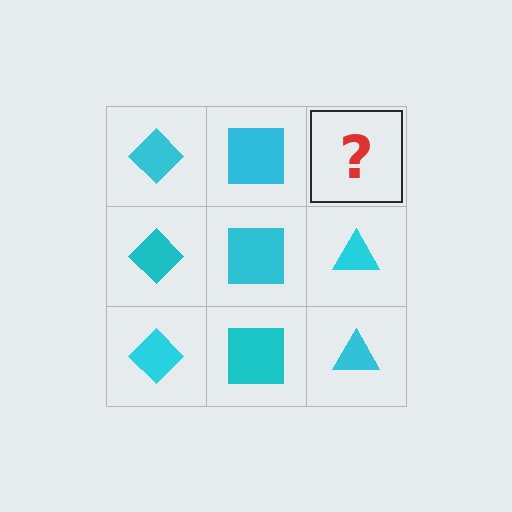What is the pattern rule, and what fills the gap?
The rule is that each column has a consistent shape. The gap should be filled with a cyan triangle.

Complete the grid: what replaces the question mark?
The question mark should be replaced with a cyan triangle.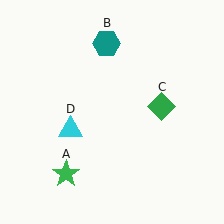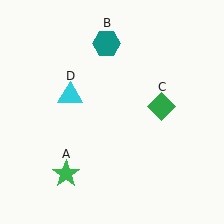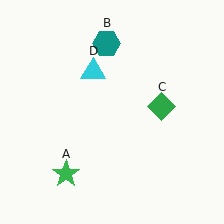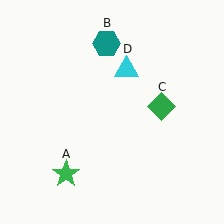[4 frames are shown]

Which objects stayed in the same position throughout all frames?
Green star (object A) and teal hexagon (object B) and green diamond (object C) remained stationary.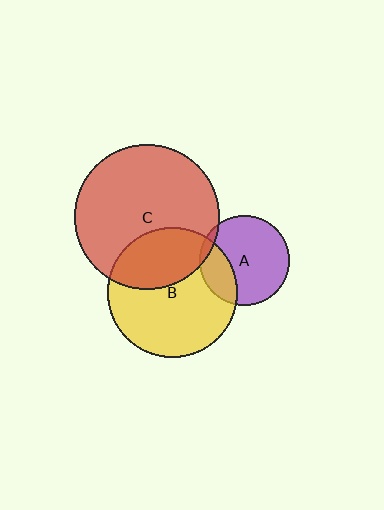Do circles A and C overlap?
Yes.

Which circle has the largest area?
Circle C (red).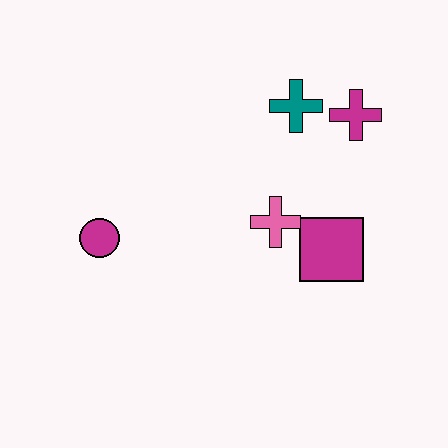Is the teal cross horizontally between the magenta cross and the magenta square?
No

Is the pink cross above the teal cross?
No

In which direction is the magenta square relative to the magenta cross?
The magenta square is below the magenta cross.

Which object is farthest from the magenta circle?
The magenta cross is farthest from the magenta circle.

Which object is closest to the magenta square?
The pink cross is closest to the magenta square.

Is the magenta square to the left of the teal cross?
No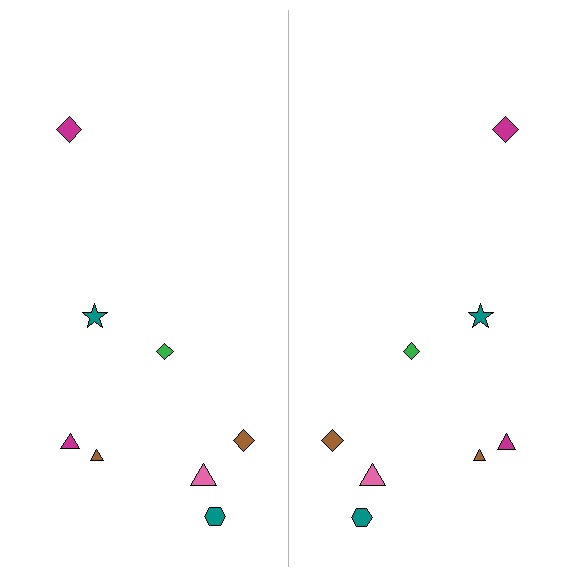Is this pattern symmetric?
Yes, this pattern has bilateral (reflection) symmetry.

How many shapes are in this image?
There are 16 shapes in this image.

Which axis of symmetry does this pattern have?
The pattern has a vertical axis of symmetry running through the center of the image.